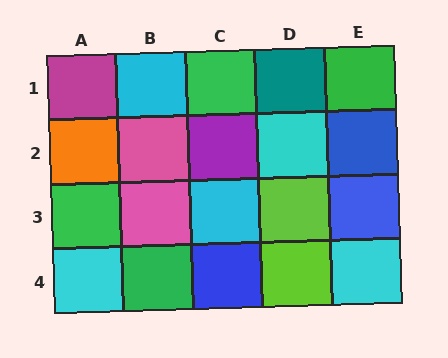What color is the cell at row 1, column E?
Green.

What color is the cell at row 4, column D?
Lime.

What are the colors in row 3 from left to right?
Green, pink, cyan, lime, blue.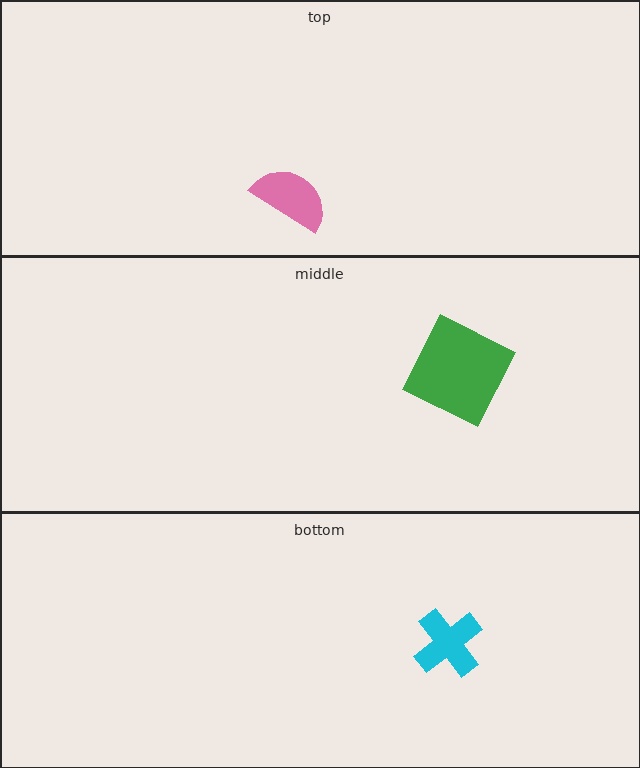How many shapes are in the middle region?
1.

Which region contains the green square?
The middle region.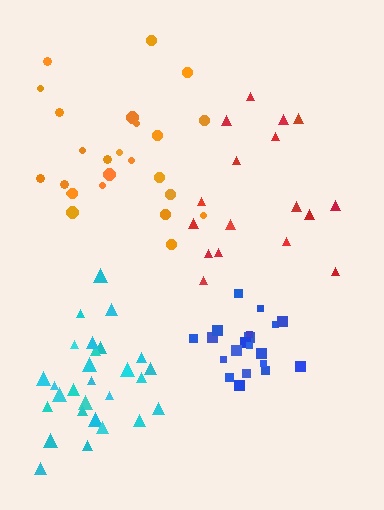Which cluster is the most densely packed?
Blue.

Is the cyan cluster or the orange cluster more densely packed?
Cyan.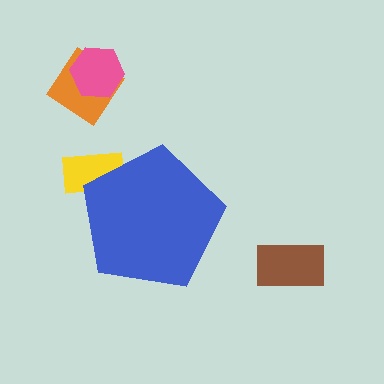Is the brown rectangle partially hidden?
No, the brown rectangle is fully visible.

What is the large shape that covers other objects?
A blue pentagon.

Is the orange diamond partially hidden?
No, the orange diamond is fully visible.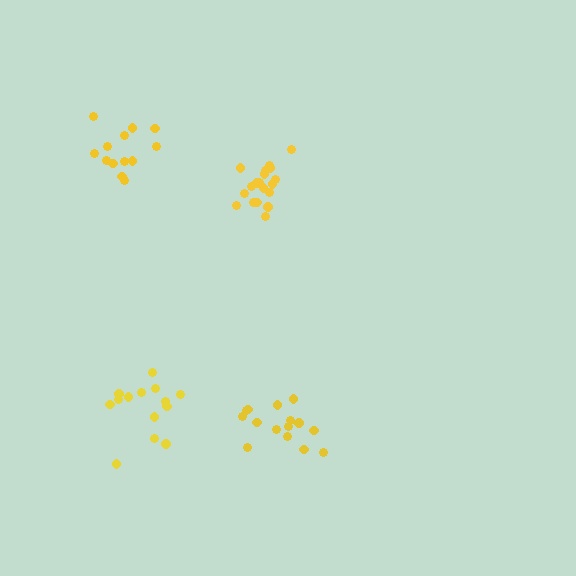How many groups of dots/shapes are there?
There are 4 groups.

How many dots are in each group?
Group 1: 19 dots, Group 2: 14 dots, Group 3: 13 dots, Group 4: 15 dots (61 total).